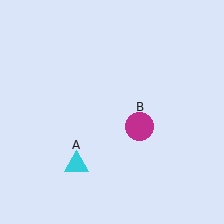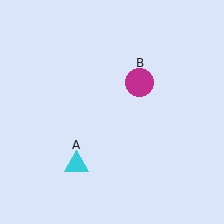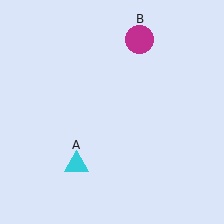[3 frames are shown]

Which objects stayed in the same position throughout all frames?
Cyan triangle (object A) remained stationary.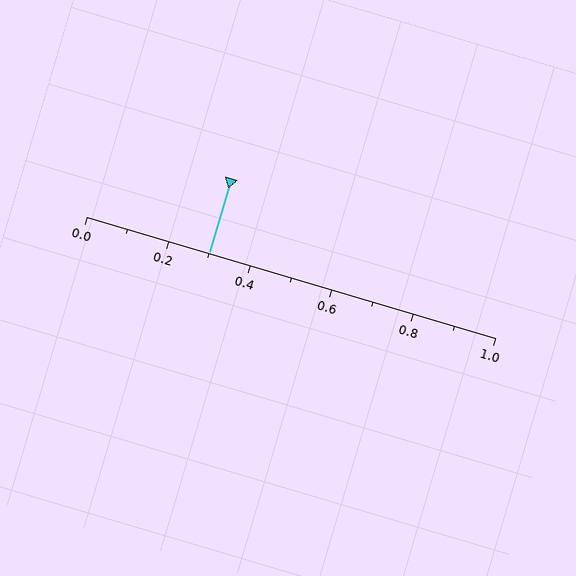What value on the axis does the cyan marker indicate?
The marker indicates approximately 0.3.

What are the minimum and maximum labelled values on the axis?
The axis runs from 0.0 to 1.0.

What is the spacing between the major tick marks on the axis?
The major ticks are spaced 0.2 apart.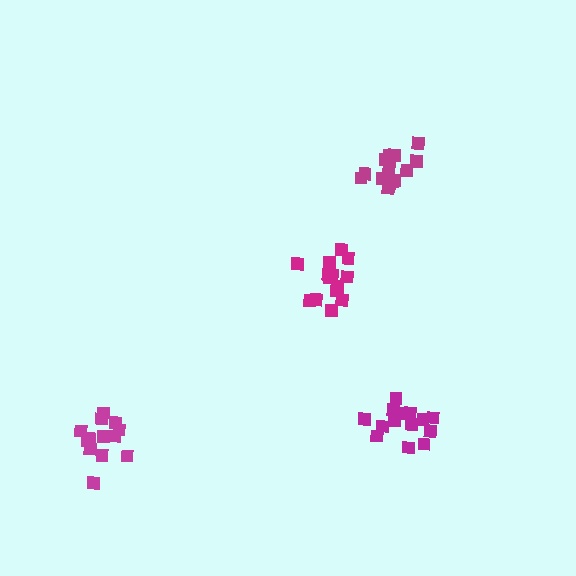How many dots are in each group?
Group 1: 13 dots, Group 2: 14 dots, Group 3: 14 dots, Group 4: 14 dots (55 total).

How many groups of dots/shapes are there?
There are 4 groups.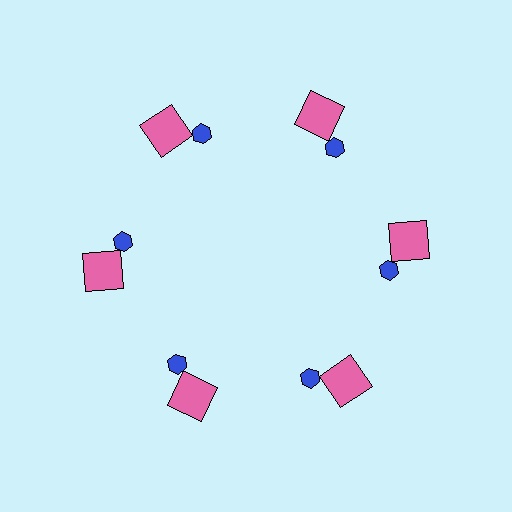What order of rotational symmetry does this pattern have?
This pattern has 6-fold rotational symmetry.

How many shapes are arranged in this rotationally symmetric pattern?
There are 12 shapes, arranged in 6 groups of 2.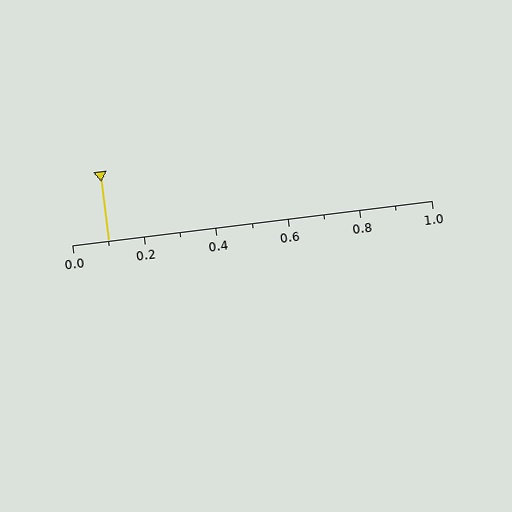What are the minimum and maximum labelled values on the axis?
The axis runs from 0.0 to 1.0.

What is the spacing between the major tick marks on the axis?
The major ticks are spaced 0.2 apart.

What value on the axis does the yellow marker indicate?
The marker indicates approximately 0.1.